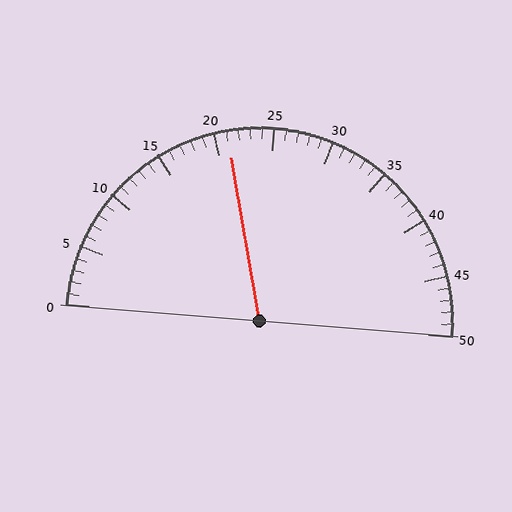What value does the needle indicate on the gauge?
The needle indicates approximately 21.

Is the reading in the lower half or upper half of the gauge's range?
The reading is in the lower half of the range (0 to 50).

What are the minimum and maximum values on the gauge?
The gauge ranges from 0 to 50.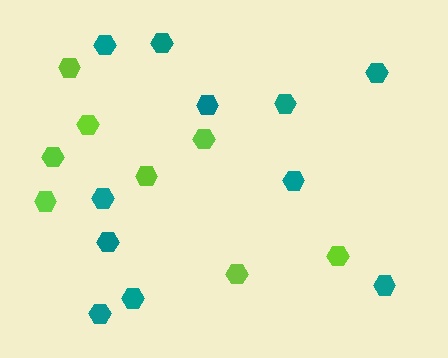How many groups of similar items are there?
There are 2 groups: one group of lime hexagons (8) and one group of teal hexagons (11).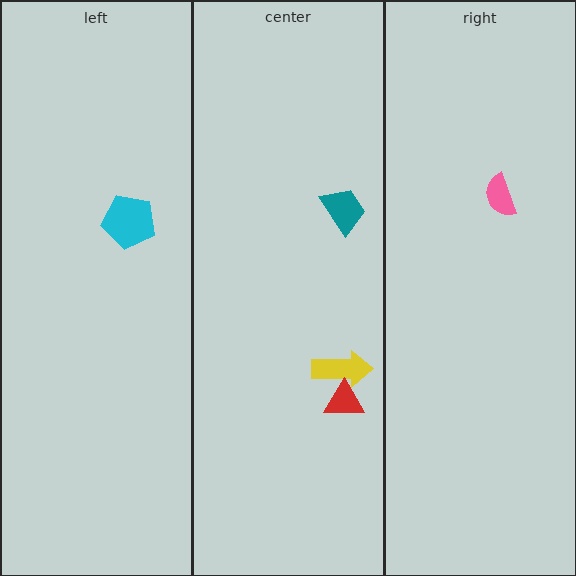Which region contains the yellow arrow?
The center region.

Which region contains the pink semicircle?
The right region.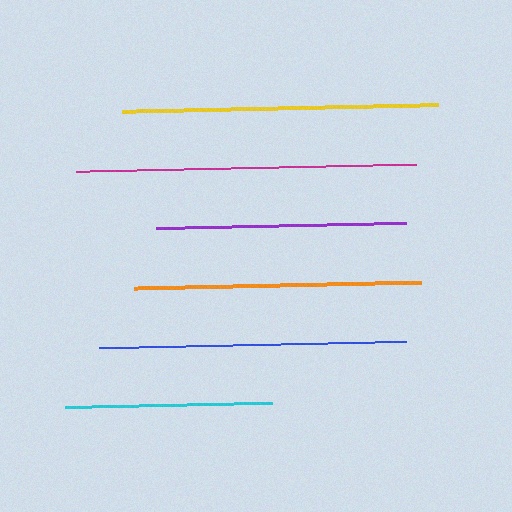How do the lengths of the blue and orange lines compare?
The blue and orange lines are approximately the same length.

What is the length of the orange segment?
The orange segment is approximately 286 pixels long.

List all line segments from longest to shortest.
From longest to shortest: magenta, yellow, blue, orange, purple, cyan.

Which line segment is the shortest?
The cyan line is the shortest at approximately 207 pixels.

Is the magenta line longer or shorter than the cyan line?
The magenta line is longer than the cyan line.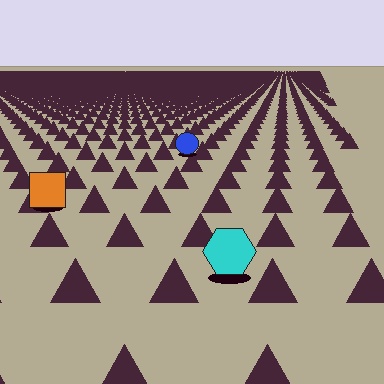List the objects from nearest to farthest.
From nearest to farthest: the cyan hexagon, the orange square, the blue circle.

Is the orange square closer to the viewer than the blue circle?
Yes. The orange square is closer — you can tell from the texture gradient: the ground texture is coarser near it.